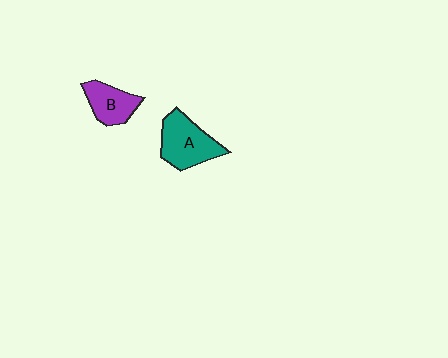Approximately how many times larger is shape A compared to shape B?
Approximately 1.4 times.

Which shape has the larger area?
Shape A (teal).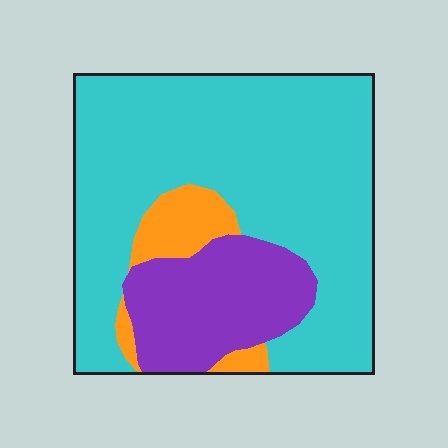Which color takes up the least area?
Orange, at roughly 10%.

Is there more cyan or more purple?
Cyan.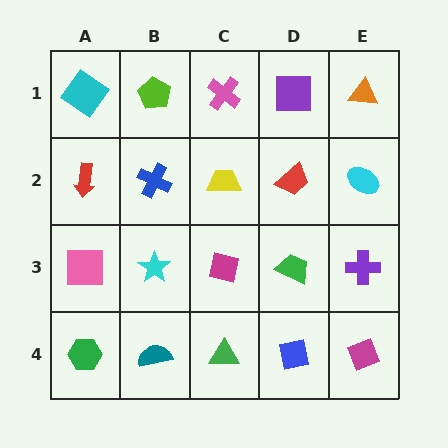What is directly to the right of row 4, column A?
A teal semicircle.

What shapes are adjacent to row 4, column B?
A cyan star (row 3, column B), a green hexagon (row 4, column A), a green triangle (row 4, column C).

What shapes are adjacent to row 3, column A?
A red arrow (row 2, column A), a green hexagon (row 4, column A), a cyan star (row 3, column B).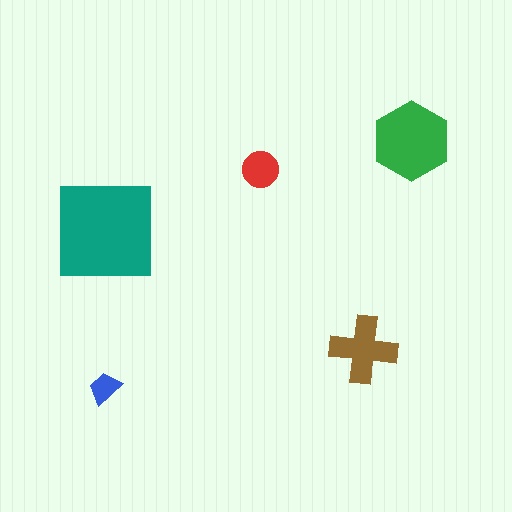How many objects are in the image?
There are 5 objects in the image.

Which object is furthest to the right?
The green hexagon is rightmost.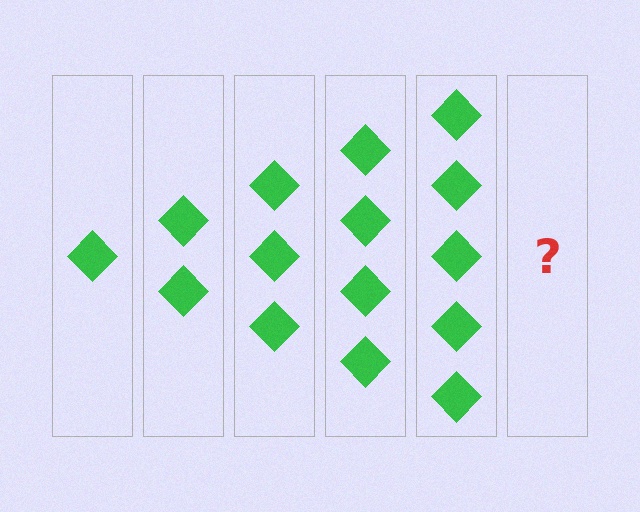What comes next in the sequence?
The next element should be 6 diamonds.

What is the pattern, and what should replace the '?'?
The pattern is that each step adds one more diamond. The '?' should be 6 diamonds.